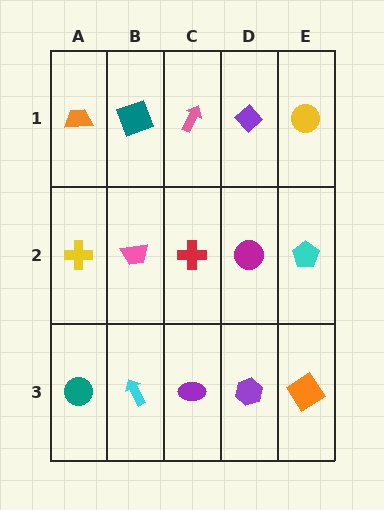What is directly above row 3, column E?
A cyan pentagon.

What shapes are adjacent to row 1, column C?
A red cross (row 2, column C), a teal square (row 1, column B), a purple diamond (row 1, column D).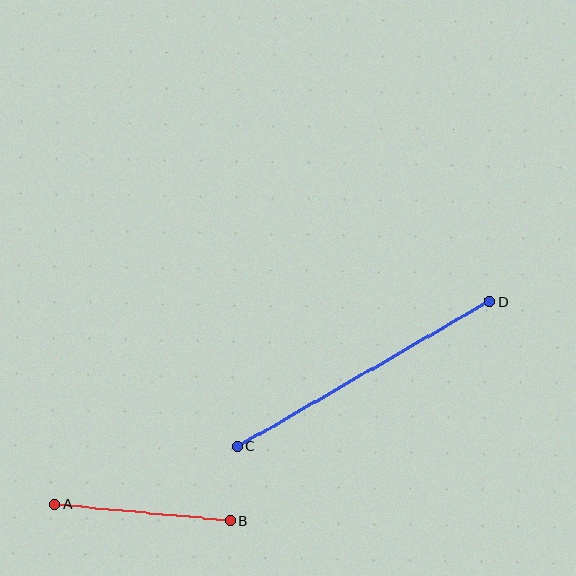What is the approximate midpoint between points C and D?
The midpoint is at approximately (363, 374) pixels.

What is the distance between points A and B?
The distance is approximately 176 pixels.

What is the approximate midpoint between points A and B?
The midpoint is at approximately (142, 512) pixels.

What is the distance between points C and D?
The distance is approximately 291 pixels.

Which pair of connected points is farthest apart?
Points C and D are farthest apart.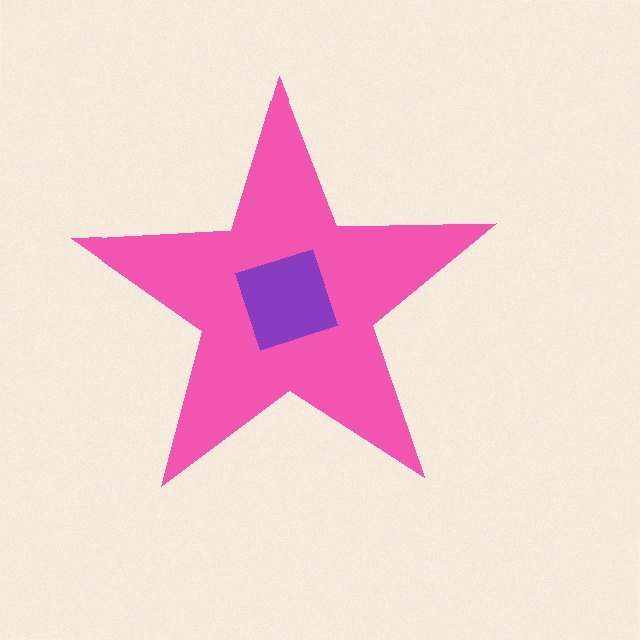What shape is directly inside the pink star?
The purple square.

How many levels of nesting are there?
2.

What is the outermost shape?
The pink star.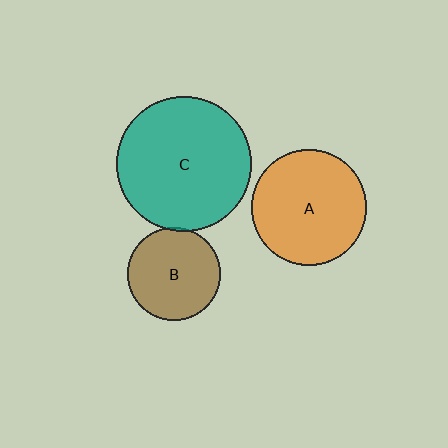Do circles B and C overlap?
Yes.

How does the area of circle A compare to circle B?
Approximately 1.5 times.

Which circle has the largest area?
Circle C (teal).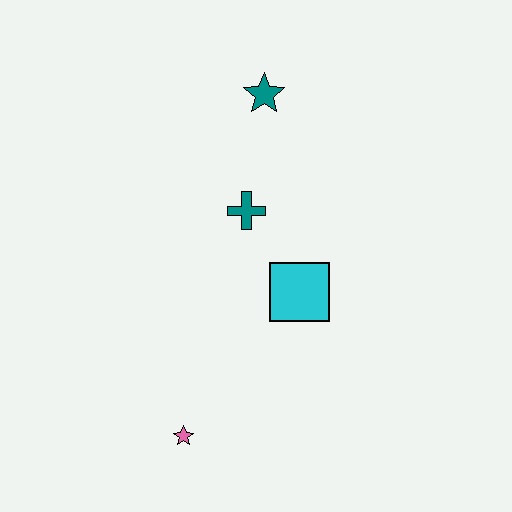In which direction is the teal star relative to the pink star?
The teal star is above the pink star.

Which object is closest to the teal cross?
The cyan square is closest to the teal cross.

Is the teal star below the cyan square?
No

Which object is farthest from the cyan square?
The teal star is farthest from the cyan square.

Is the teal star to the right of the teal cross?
Yes